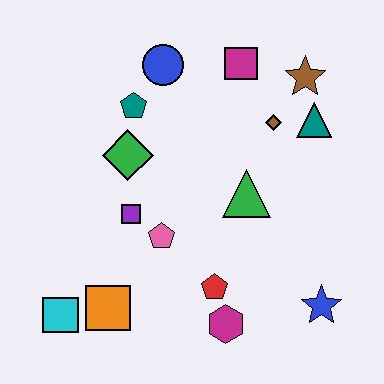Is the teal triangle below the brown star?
Yes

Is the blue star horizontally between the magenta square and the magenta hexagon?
No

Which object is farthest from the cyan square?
The brown star is farthest from the cyan square.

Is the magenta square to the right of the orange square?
Yes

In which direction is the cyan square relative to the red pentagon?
The cyan square is to the left of the red pentagon.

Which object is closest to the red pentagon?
The magenta hexagon is closest to the red pentagon.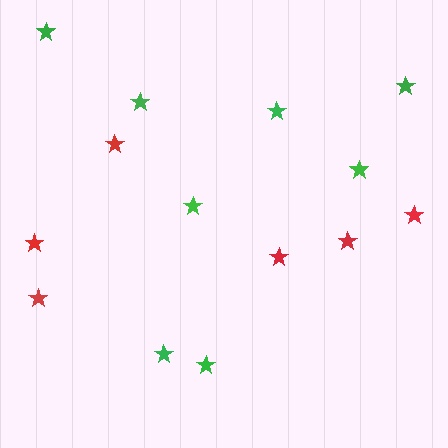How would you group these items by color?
There are 2 groups: one group of red stars (6) and one group of green stars (8).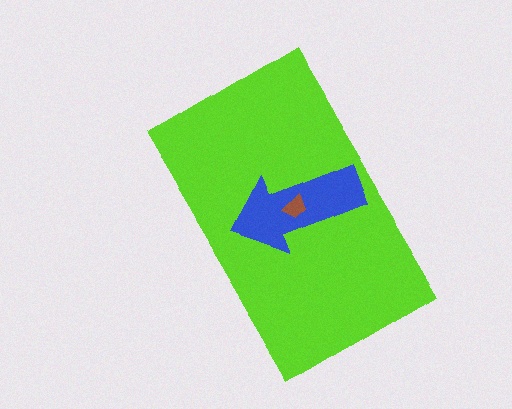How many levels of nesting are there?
3.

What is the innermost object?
The brown trapezoid.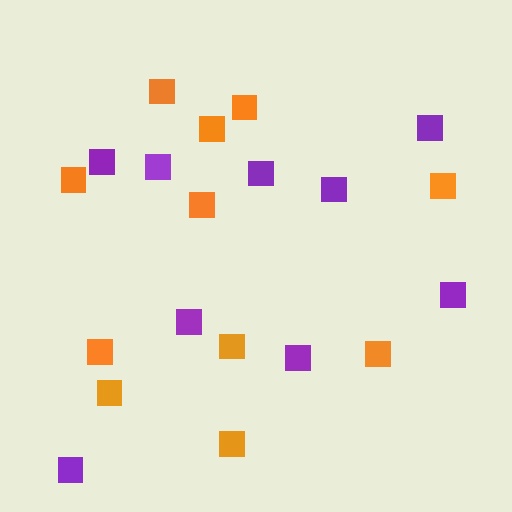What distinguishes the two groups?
There are 2 groups: one group of orange squares (11) and one group of purple squares (9).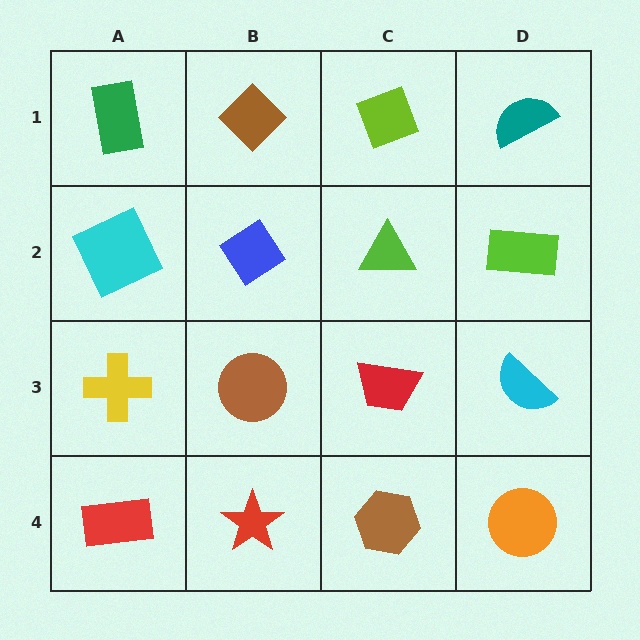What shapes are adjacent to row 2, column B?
A brown diamond (row 1, column B), a brown circle (row 3, column B), a cyan square (row 2, column A), a lime triangle (row 2, column C).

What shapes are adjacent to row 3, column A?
A cyan square (row 2, column A), a red rectangle (row 4, column A), a brown circle (row 3, column B).